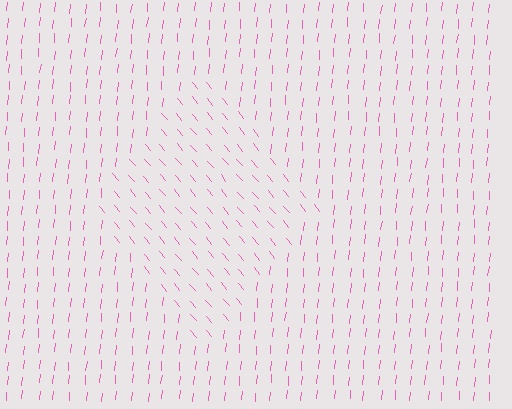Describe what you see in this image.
The image is filled with small pink line segments. A diamond region in the image has lines oriented differently from the surrounding lines, creating a visible texture boundary.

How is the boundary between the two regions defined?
The boundary is defined purely by a change in line orientation (approximately 45 degrees difference). All lines are the same color and thickness.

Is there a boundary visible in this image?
Yes, there is a texture boundary formed by a change in line orientation.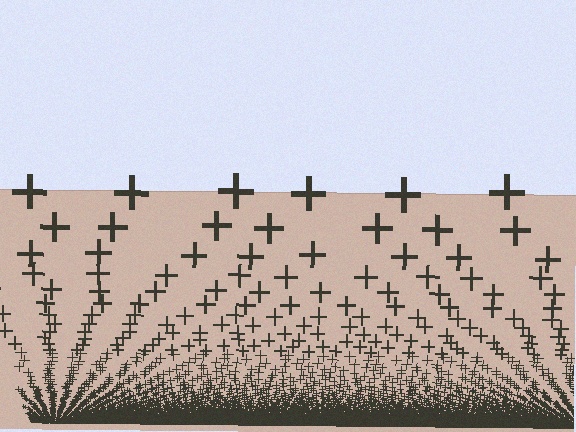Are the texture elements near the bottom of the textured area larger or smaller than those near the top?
Smaller. The gradient is inverted — elements near the bottom are smaller and denser.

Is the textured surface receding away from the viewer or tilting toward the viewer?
The surface appears to tilt toward the viewer. Texture elements get larger and sparser toward the top.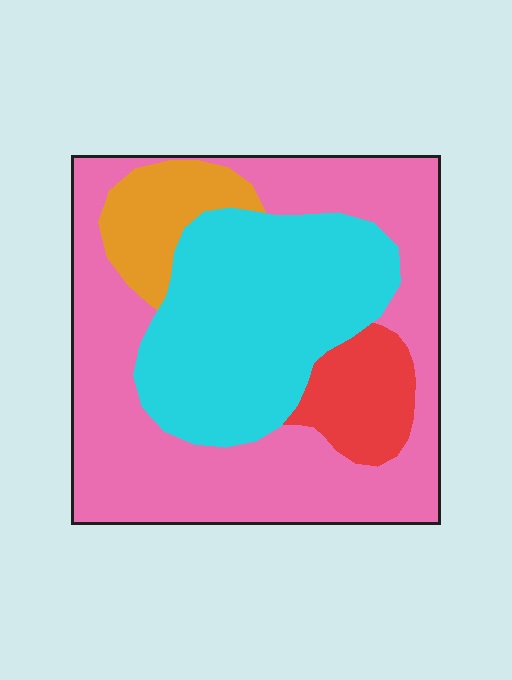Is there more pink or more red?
Pink.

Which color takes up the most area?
Pink, at roughly 50%.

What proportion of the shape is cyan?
Cyan takes up about one third (1/3) of the shape.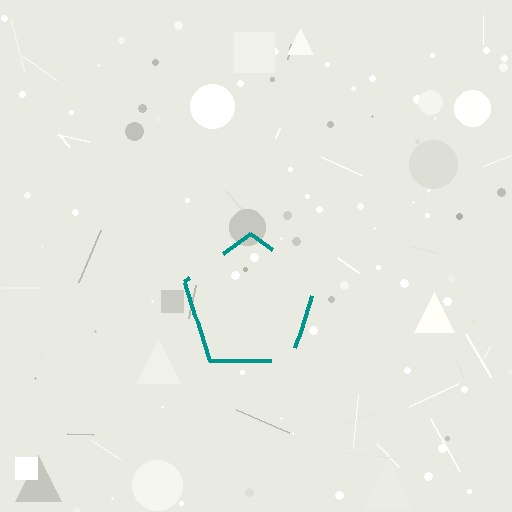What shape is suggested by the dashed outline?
The dashed outline suggests a pentagon.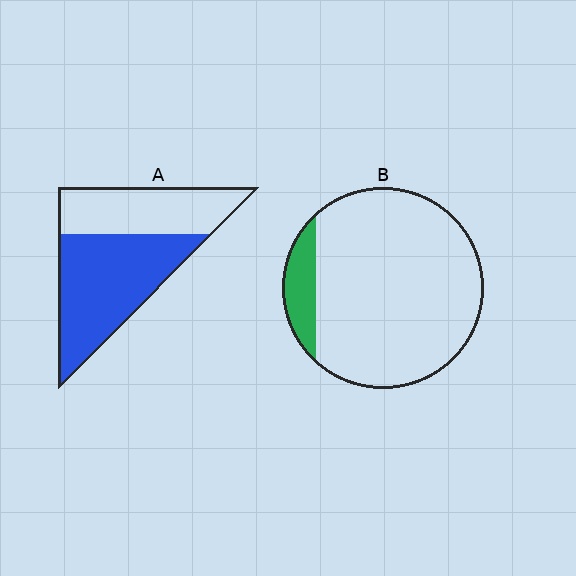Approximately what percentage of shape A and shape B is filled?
A is approximately 60% and B is approximately 10%.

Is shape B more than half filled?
No.